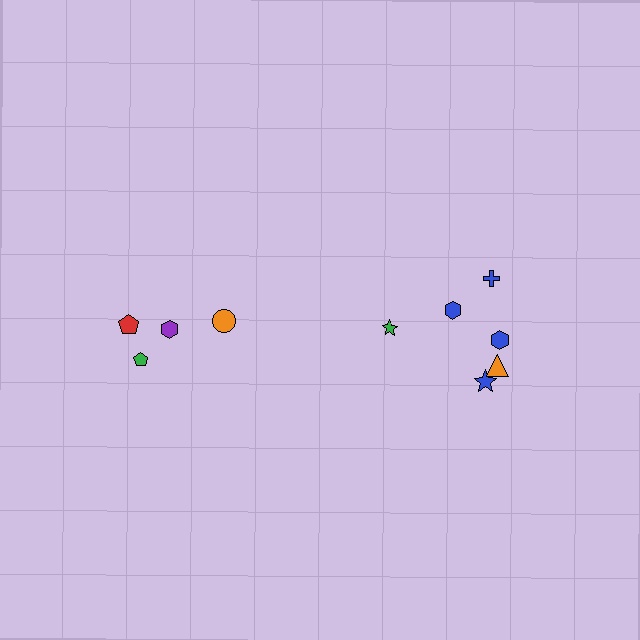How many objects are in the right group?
There are 6 objects.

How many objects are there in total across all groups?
There are 10 objects.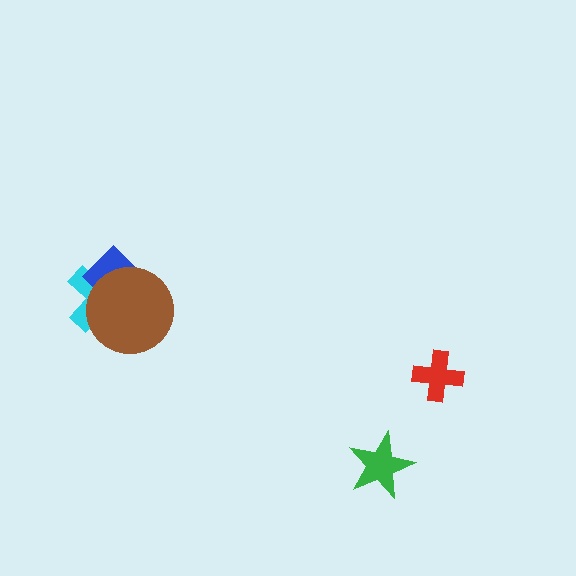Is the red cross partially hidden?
No, no other shape covers it.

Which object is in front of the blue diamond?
The brown circle is in front of the blue diamond.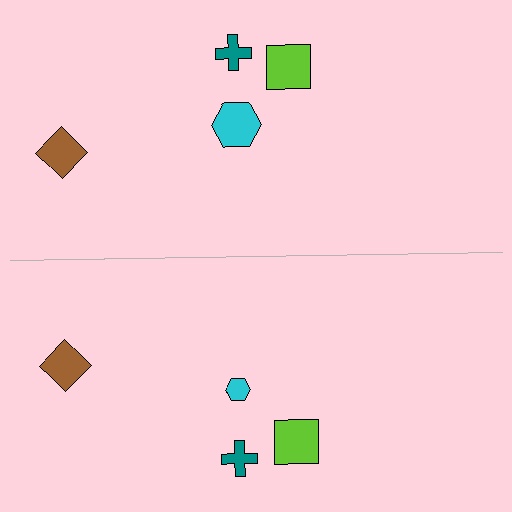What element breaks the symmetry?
The cyan hexagon on the bottom side has a different size than its mirror counterpart.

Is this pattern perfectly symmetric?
No, the pattern is not perfectly symmetric. The cyan hexagon on the bottom side has a different size than its mirror counterpart.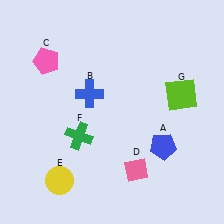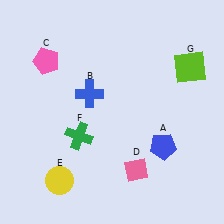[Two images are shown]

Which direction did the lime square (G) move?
The lime square (G) moved up.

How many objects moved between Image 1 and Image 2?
1 object moved between the two images.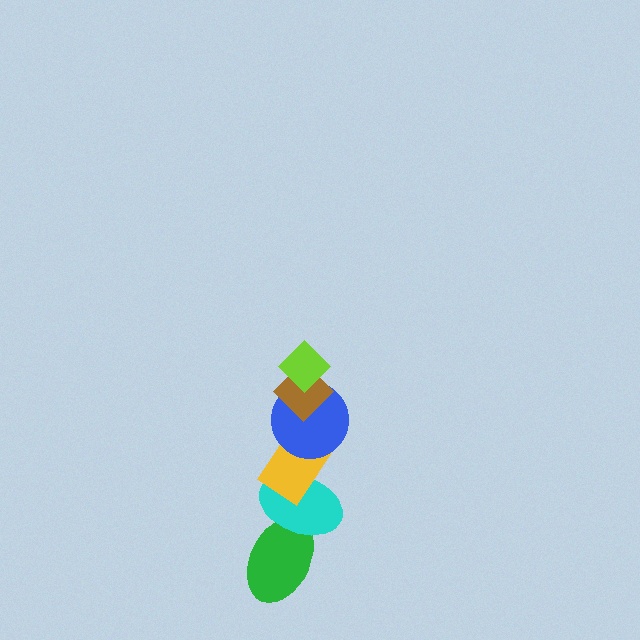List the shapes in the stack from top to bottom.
From top to bottom: the lime diamond, the brown diamond, the blue circle, the yellow rectangle, the cyan ellipse, the green ellipse.